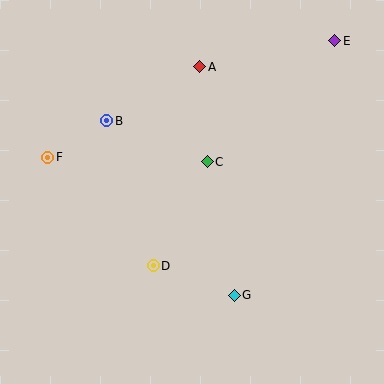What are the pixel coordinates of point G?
Point G is at (234, 295).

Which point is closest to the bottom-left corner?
Point D is closest to the bottom-left corner.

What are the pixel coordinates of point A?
Point A is at (200, 67).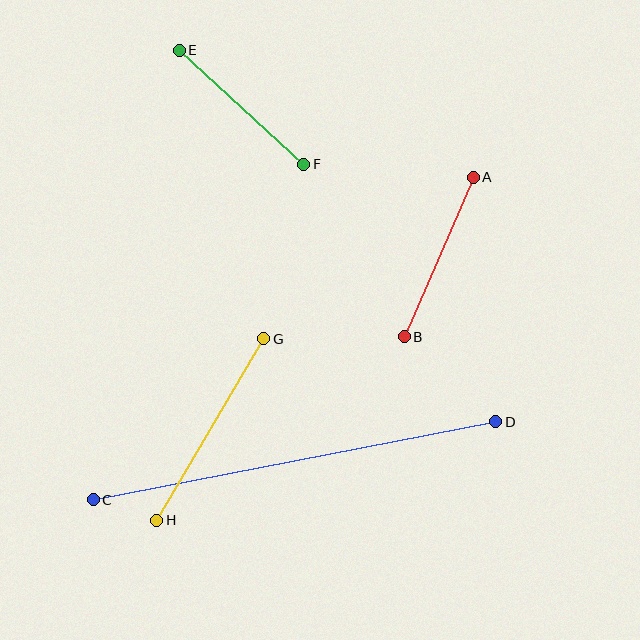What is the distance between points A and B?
The distance is approximately 174 pixels.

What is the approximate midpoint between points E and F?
The midpoint is at approximately (241, 107) pixels.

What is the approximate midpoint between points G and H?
The midpoint is at approximately (210, 430) pixels.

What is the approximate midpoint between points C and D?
The midpoint is at approximately (294, 461) pixels.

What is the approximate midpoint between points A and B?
The midpoint is at approximately (439, 257) pixels.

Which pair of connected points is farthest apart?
Points C and D are farthest apart.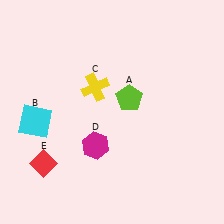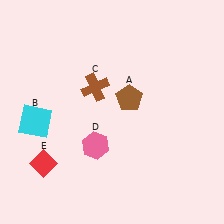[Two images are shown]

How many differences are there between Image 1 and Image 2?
There are 3 differences between the two images.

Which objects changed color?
A changed from lime to brown. C changed from yellow to brown. D changed from magenta to pink.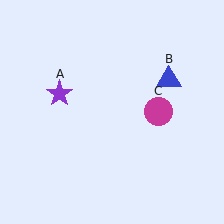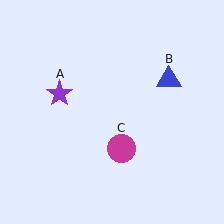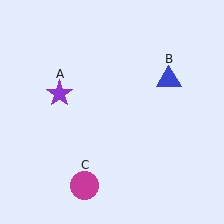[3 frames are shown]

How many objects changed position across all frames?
1 object changed position: magenta circle (object C).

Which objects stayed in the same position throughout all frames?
Purple star (object A) and blue triangle (object B) remained stationary.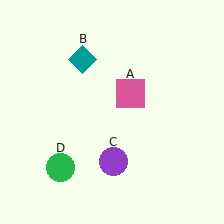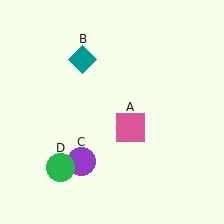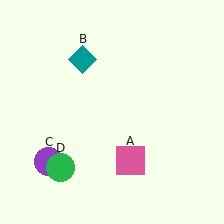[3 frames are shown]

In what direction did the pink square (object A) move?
The pink square (object A) moved down.